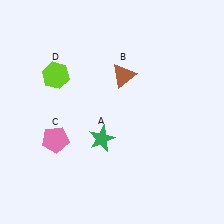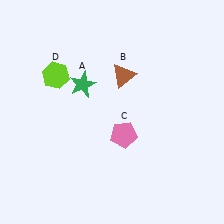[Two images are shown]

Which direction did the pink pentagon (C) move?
The pink pentagon (C) moved right.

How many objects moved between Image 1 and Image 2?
2 objects moved between the two images.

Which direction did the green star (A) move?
The green star (A) moved up.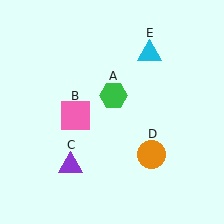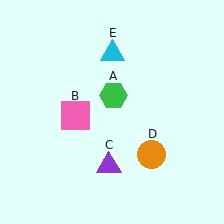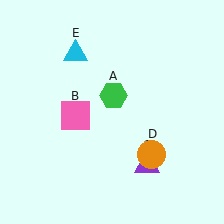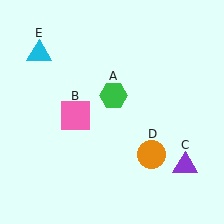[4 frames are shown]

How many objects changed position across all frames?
2 objects changed position: purple triangle (object C), cyan triangle (object E).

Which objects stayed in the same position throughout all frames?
Green hexagon (object A) and pink square (object B) and orange circle (object D) remained stationary.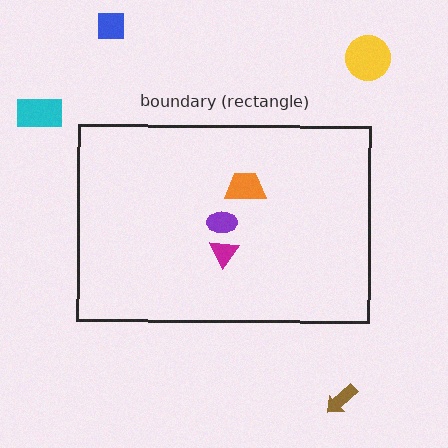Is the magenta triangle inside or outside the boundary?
Inside.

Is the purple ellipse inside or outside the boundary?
Inside.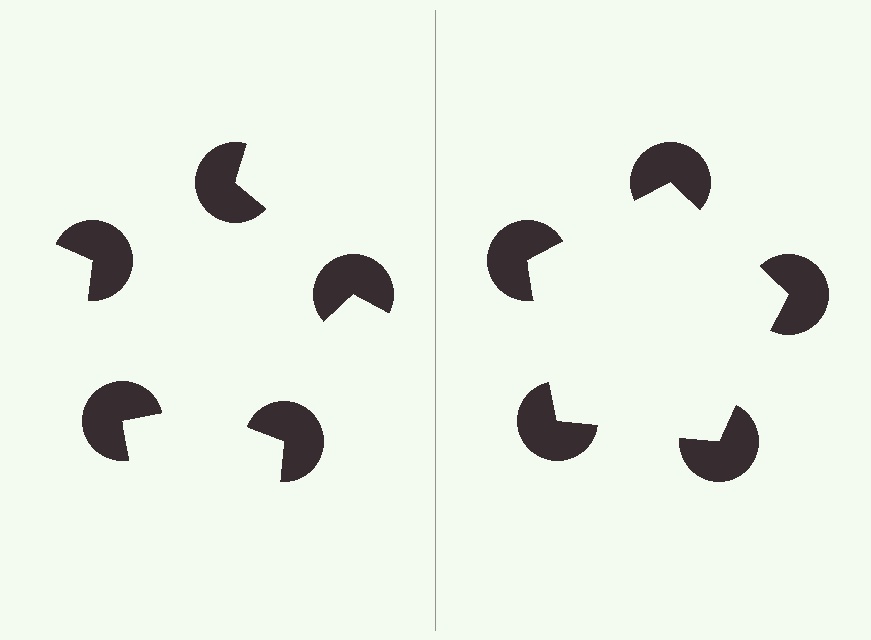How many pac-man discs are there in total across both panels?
10 — 5 on each side.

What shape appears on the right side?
An illusory pentagon.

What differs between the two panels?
The pac-man discs are positioned identically on both sides; only the wedge orientations differ. On the right they align to a pentagon; on the left they are misaligned.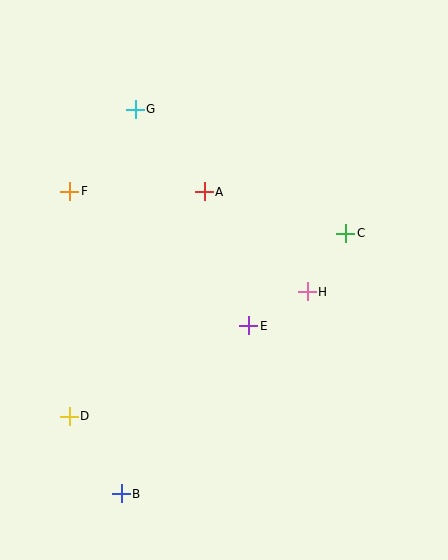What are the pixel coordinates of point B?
Point B is at (121, 494).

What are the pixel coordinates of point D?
Point D is at (69, 416).